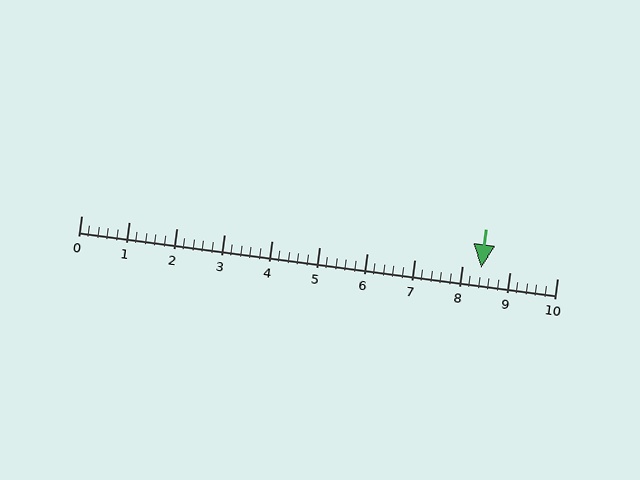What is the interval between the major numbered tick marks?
The major tick marks are spaced 1 units apart.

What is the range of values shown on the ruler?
The ruler shows values from 0 to 10.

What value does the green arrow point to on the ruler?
The green arrow points to approximately 8.4.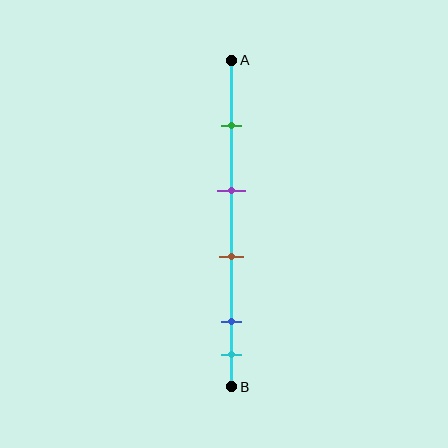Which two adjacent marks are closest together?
The blue and cyan marks are the closest adjacent pair.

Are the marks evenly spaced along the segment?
No, the marks are not evenly spaced.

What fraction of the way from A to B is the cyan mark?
The cyan mark is approximately 90% (0.9) of the way from A to B.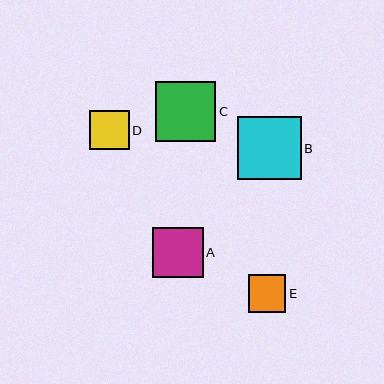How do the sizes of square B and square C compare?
Square B and square C are approximately the same size.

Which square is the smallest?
Square E is the smallest with a size of approximately 37 pixels.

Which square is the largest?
Square B is the largest with a size of approximately 64 pixels.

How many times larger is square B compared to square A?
Square B is approximately 1.3 times the size of square A.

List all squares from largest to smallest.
From largest to smallest: B, C, A, D, E.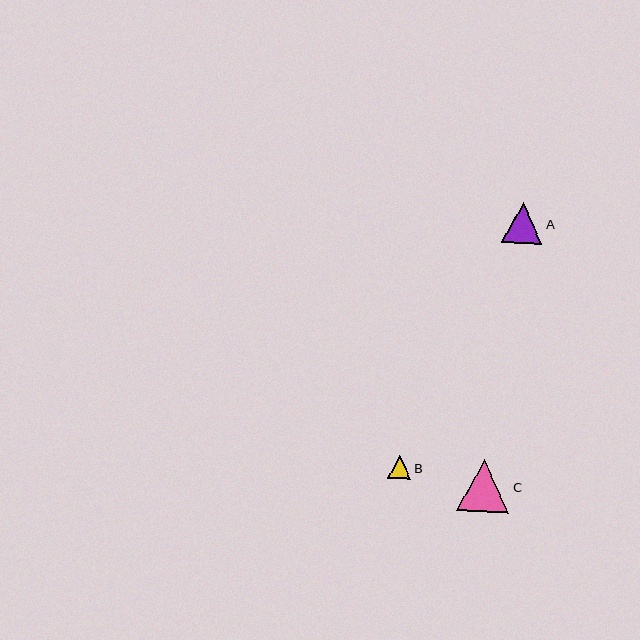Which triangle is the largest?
Triangle C is the largest with a size of approximately 52 pixels.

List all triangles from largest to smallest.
From largest to smallest: C, A, B.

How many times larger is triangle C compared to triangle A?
Triangle C is approximately 1.3 times the size of triangle A.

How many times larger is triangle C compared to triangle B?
Triangle C is approximately 2.3 times the size of triangle B.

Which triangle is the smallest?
Triangle B is the smallest with a size of approximately 23 pixels.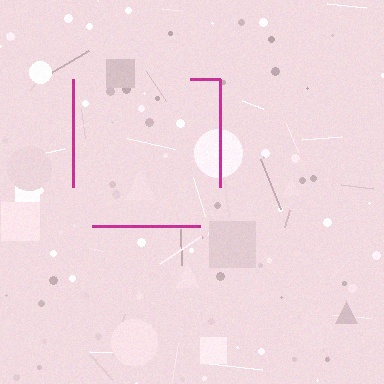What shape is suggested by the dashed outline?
The dashed outline suggests a square.